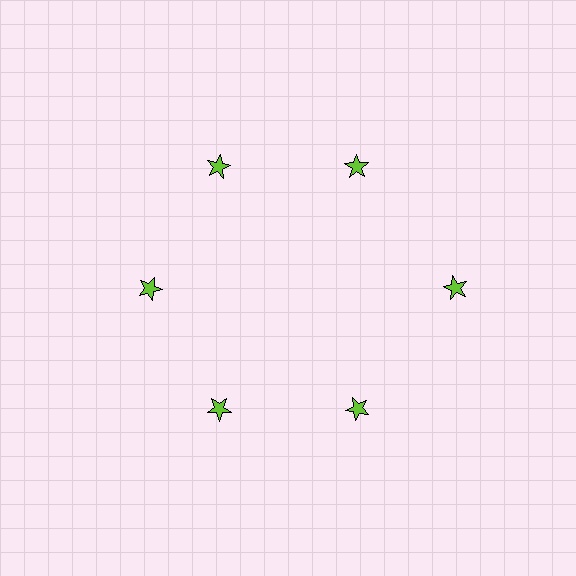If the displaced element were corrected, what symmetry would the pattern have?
It would have 6-fold rotational symmetry — the pattern would map onto itself every 60 degrees.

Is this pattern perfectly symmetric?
No. The 6 lime stars are arranged in a ring, but one element near the 3 o'clock position is pushed outward from the center, breaking the 6-fold rotational symmetry.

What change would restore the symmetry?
The symmetry would be restored by moving it inward, back onto the ring so that all 6 stars sit at equal angles and equal distance from the center.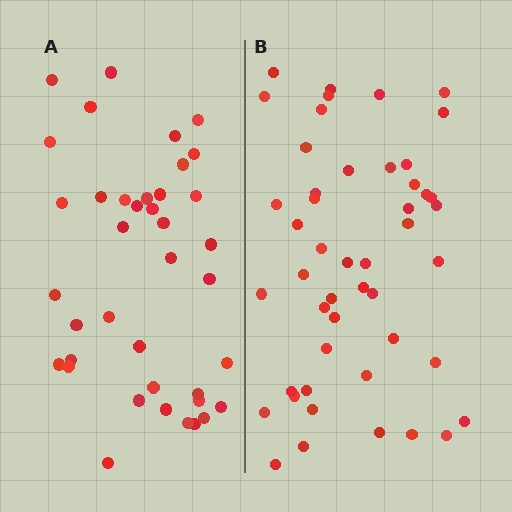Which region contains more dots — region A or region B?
Region B (the right region) has more dots.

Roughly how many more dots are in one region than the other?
Region B has roughly 8 or so more dots than region A.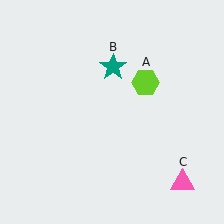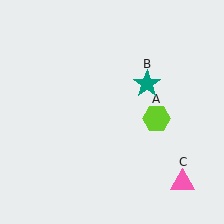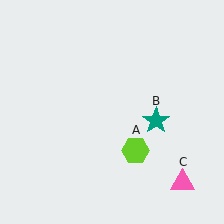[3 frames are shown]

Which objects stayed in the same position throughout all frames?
Pink triangle (object C) remained stationary.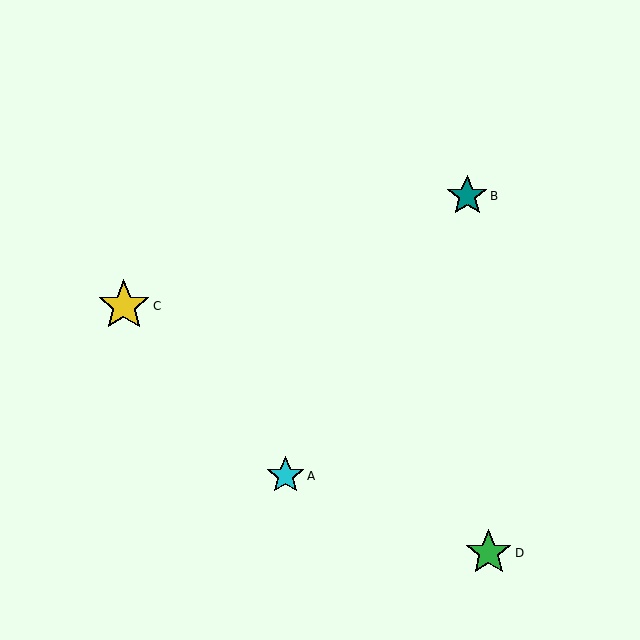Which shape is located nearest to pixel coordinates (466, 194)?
The teal star (labeled B) at (467, 196) is nearest to that location.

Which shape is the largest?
The yellow star (labeled C) is the largest.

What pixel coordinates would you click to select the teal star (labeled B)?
Click at (467, 196) to select the teal star B.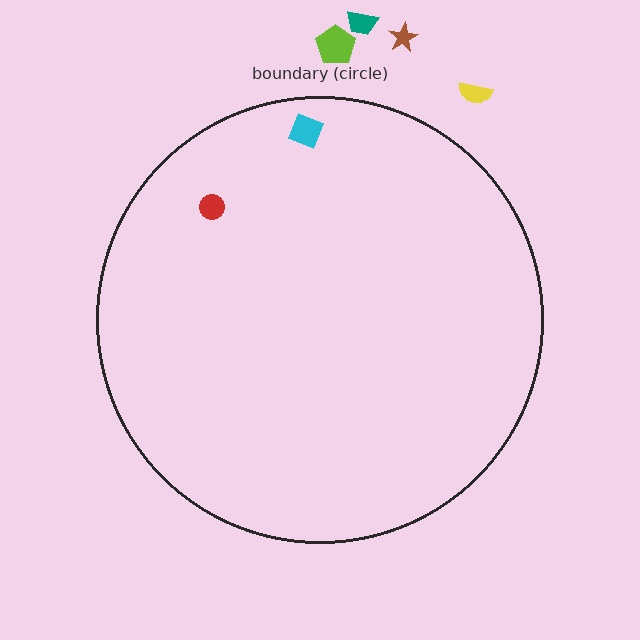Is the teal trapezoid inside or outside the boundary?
Outside.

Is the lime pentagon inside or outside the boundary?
Outside.